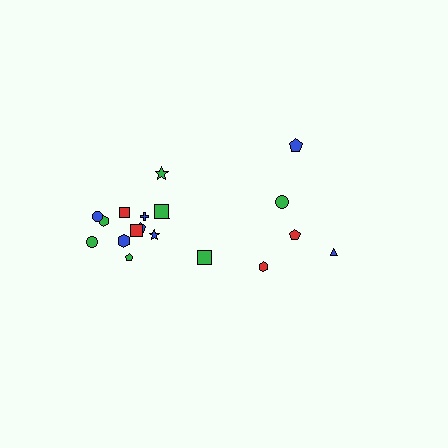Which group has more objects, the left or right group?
The left group.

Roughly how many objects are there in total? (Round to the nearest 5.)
Roughly 20 objects in total.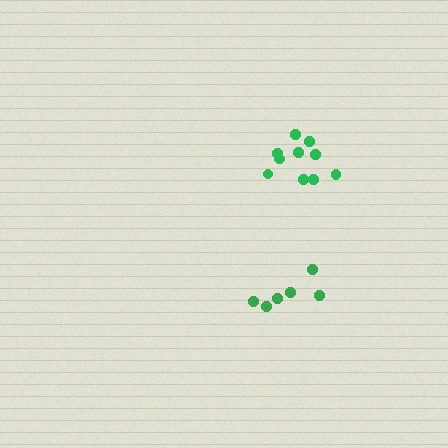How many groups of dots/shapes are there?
There are 2 groups.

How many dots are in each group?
Group 1: 6 dots, Group 2: 10 dots (16 total).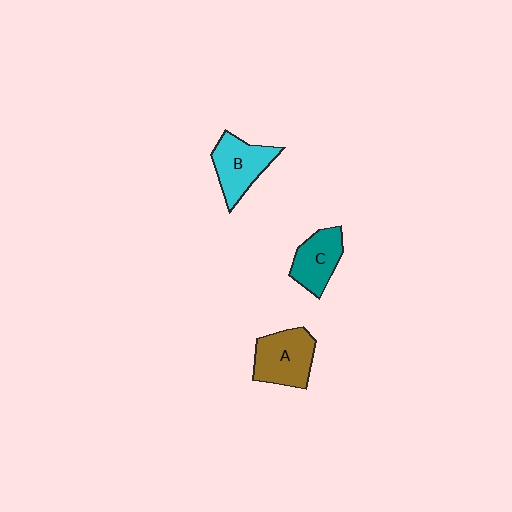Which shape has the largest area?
Shape A (brown).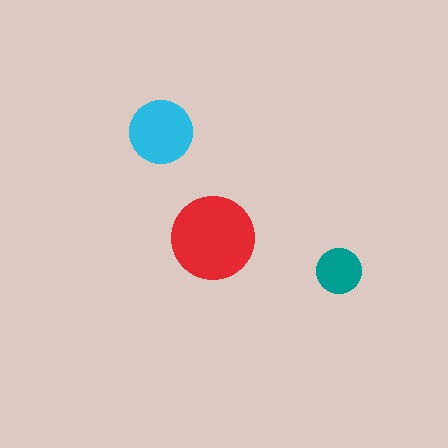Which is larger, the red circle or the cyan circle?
The red one.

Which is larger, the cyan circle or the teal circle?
The cyan one.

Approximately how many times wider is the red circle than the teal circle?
About 2 times wider.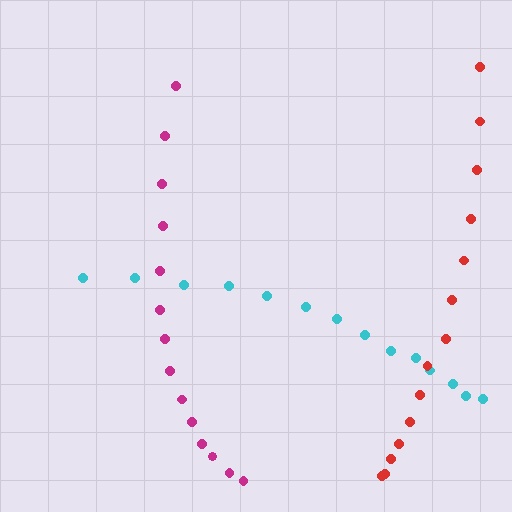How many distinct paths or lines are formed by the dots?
There are 3 distinct paths.